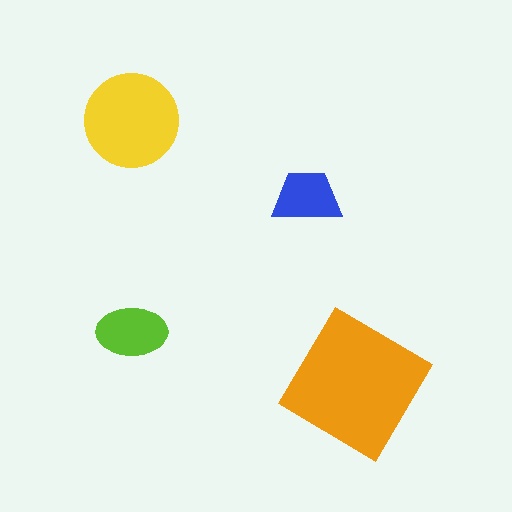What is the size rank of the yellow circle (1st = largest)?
2nd.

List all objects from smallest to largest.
The blue trapezoid, the lime ellipse, the yellow circle, the orange diamond.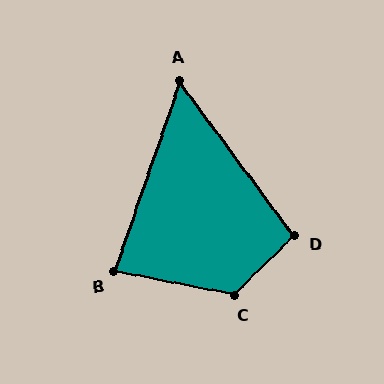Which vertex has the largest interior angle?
C, at approximately 124 degrees.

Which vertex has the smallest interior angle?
A, at approximately 56 degrees.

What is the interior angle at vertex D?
Approximately 98 degrees (obtuse).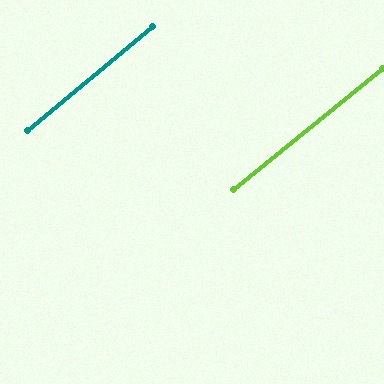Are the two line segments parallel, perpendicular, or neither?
Parallel — their directions differ by only 0.8°.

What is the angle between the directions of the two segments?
Approximately 1 degree.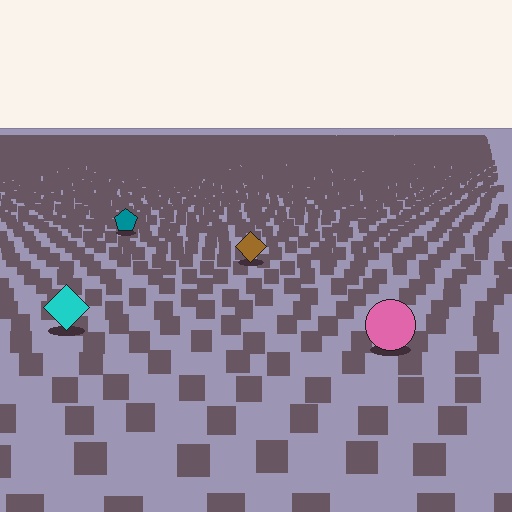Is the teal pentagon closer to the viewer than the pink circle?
No. The pink circle is closer — you can tell from the texture gradient: the ground texture is coarser near it.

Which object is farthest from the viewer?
The teal pentagon is farthest from the viewer. It appears smaller and the ground texture around it is denser.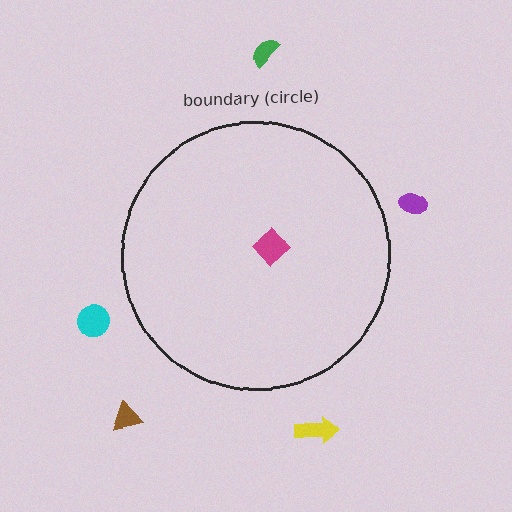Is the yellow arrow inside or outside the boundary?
Outside.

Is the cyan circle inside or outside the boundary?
Outside.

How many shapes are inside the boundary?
1 inside, 5 outside.